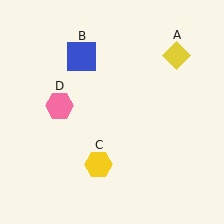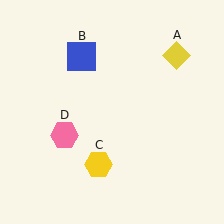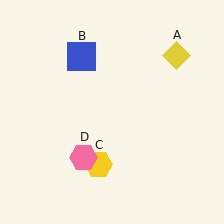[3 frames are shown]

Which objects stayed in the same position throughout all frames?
Yellow diamond (object A) and blue square (object B) and yellow hexagon (object C) remained stationary.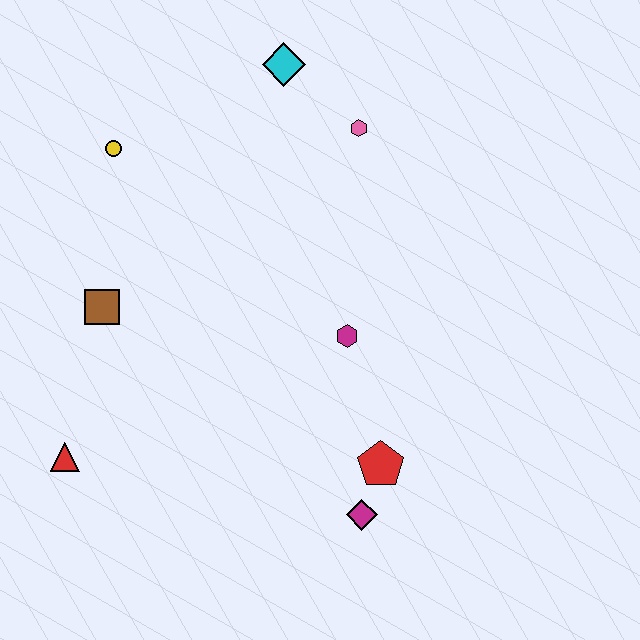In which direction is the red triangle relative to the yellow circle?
The red triangle is below the yellow circle.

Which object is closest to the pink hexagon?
The cyan diamond is closest to the pink hexagon.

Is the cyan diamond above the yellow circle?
Yes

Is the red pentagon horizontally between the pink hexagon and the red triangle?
No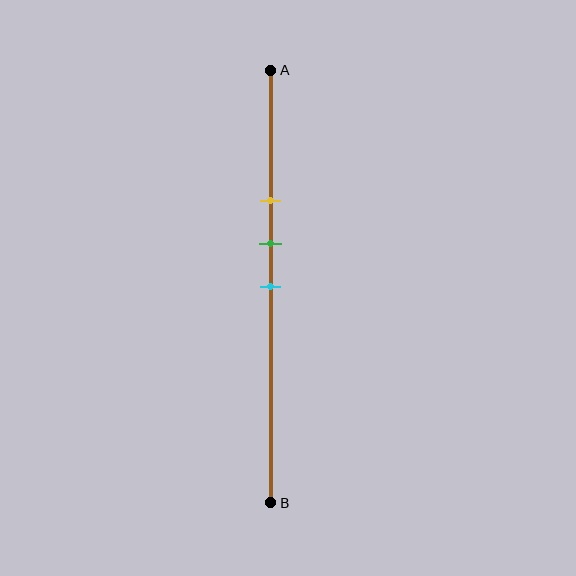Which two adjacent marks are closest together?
The green and cyan marks are the closest adjacent pair.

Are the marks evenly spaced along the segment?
Yes, the marks are approximately evenly spaced.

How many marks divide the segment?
There are 3 marks dividing the segment.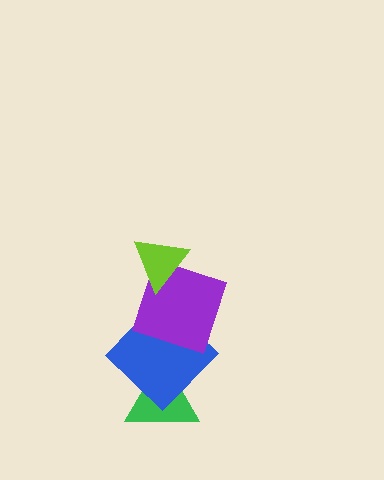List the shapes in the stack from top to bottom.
From top to bottom: the lime triangle, the purple square, the blue diamond, the green triangle.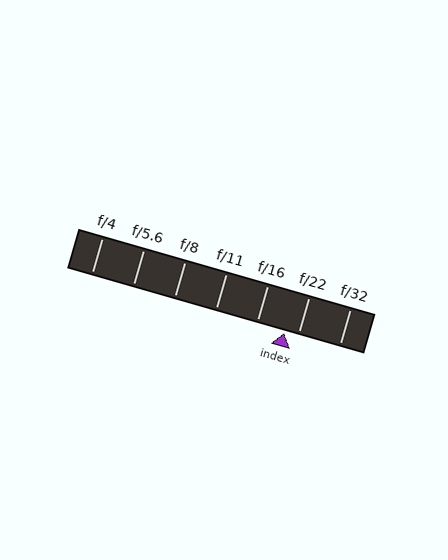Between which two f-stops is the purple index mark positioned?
The index mark is between f/16 and f/22.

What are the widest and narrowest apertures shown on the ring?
The widest aperture shown is f/4 and the narrowest is f/32.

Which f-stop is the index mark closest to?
The index mark is closest to f/22.